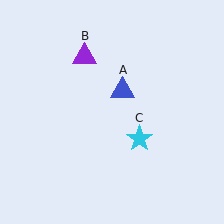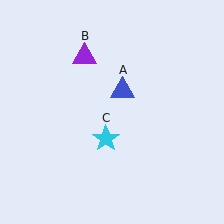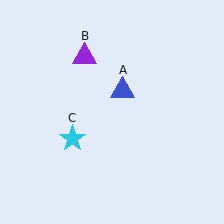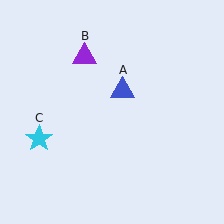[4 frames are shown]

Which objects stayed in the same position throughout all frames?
Blue triangle (object A) and purple triangle (object B) remained stationary.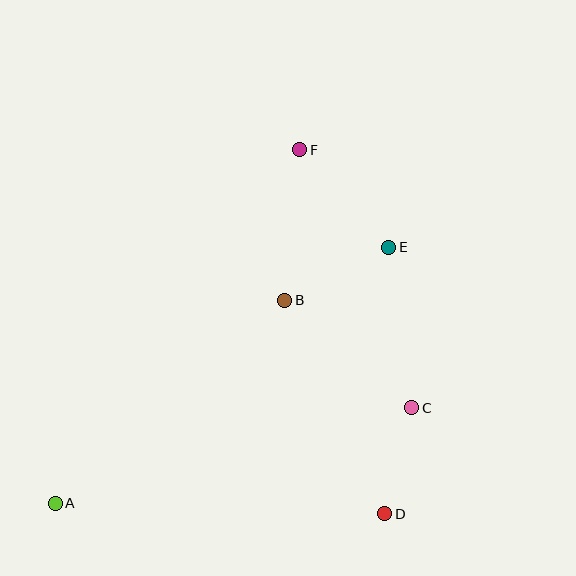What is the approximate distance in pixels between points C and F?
The distance between C and F is approximately 281 pixels.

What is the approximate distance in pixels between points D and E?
The distance between D and E is approximately 267 pixels.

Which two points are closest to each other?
Points C and D are closest to each other.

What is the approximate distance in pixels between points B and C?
The distance between B and C is approximately 166 pixels.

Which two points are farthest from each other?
Points A and F are farthest from each other.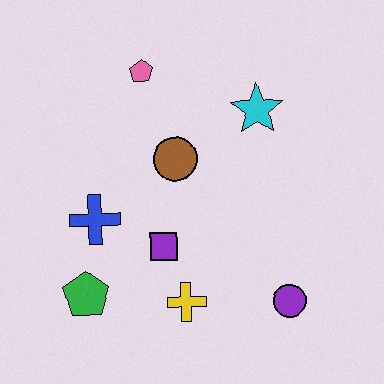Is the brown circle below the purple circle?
No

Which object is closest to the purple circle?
The yellow cross is closest to the purple circle.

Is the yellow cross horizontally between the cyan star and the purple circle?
No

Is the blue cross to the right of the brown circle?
No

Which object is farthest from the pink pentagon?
The purple circle is farthest from the pink pentagon.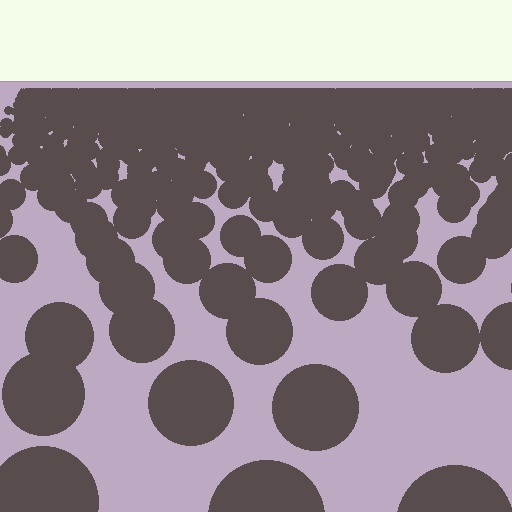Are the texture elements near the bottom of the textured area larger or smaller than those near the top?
Larger. Near the bottom, elements are closer to the viewer and appear at a bigger on-screen size.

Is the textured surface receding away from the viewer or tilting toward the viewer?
The surface is receding away from the viewer. Texture elements get smaller and denser toward the top.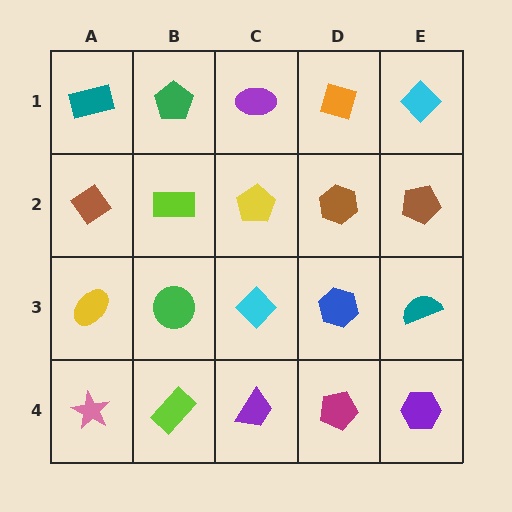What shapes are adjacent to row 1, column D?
A brown hexagon (row 2, column D), a purple ellipse (row 1, column C), a cyan diamond (row 1, column E).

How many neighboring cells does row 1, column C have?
3.